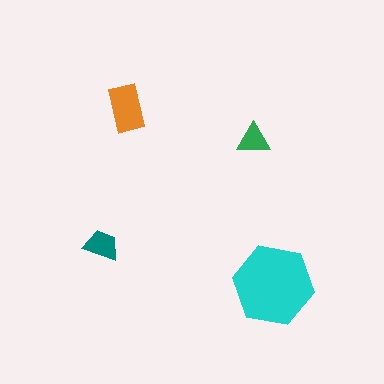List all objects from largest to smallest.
The cyan hexagon, the orange rectangle, the teal trapezoid, the green triangle.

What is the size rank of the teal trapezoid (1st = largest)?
3rd.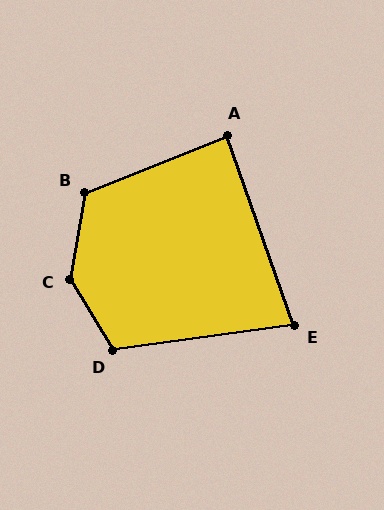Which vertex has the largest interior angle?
C, at approximately 140 degrees.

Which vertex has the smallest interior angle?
E, at approximately 78 degrees.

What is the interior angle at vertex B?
Approximately 121 degrees (obtuse).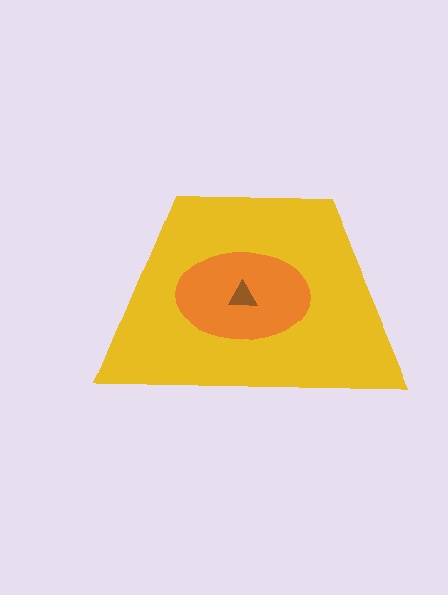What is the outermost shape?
The yellow trapezoid.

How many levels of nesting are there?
3.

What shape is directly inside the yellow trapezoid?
The orange ellipse.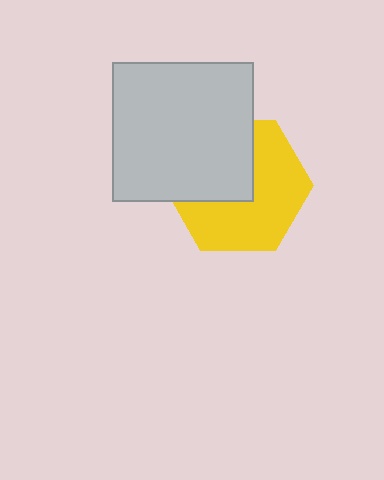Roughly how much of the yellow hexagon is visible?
About half of it is visible (roughly 59%).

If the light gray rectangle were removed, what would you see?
You would see the complete yellow hexagon.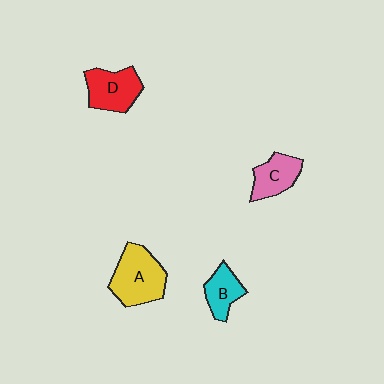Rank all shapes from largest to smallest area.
From largest to smallest: A (yellow), D (red), C (pink), B (cyan).